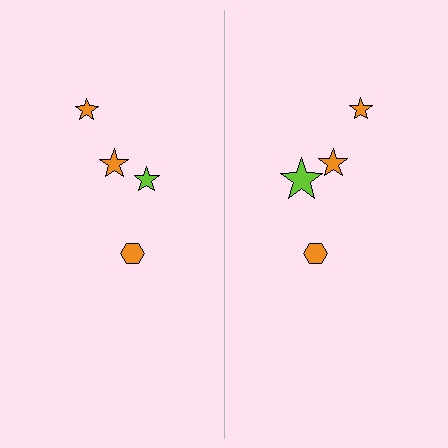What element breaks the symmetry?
The lime star on the right side has a different size than its mirror counterpart.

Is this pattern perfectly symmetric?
No, the pattern is not perfectly symmetric. The lime star on the right side has a different size than its mirror counterpart.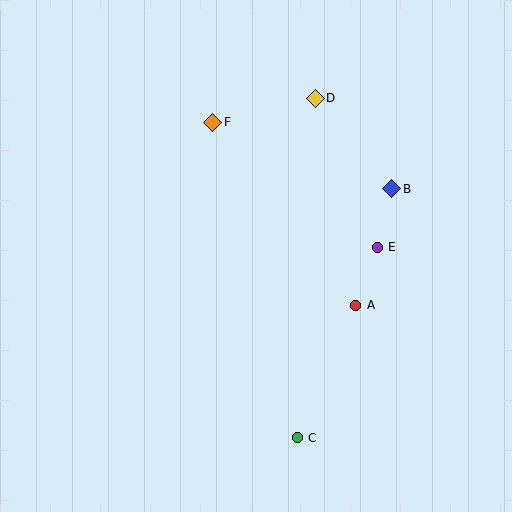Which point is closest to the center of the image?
Point A at (356, 305) is closest to the center.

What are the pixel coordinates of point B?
Point B is at (392, 189).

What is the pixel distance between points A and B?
The distance between A and B is 122 pixels.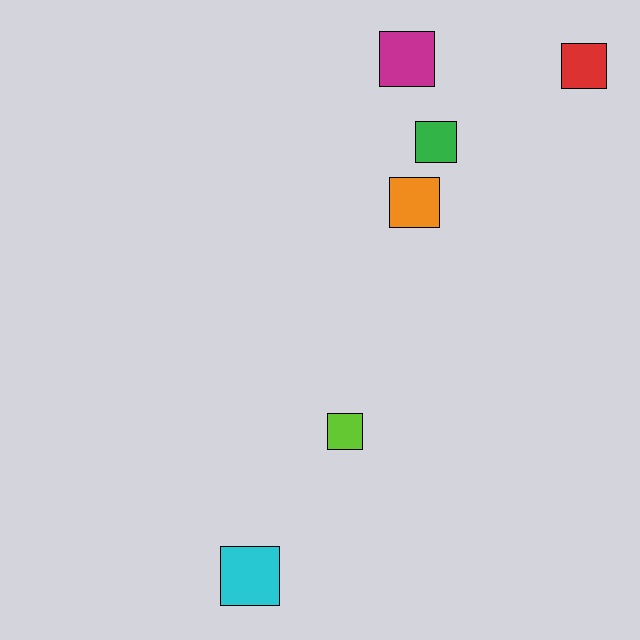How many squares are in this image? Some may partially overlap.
There are 6 squares.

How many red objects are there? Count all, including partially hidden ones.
There is 1 red object.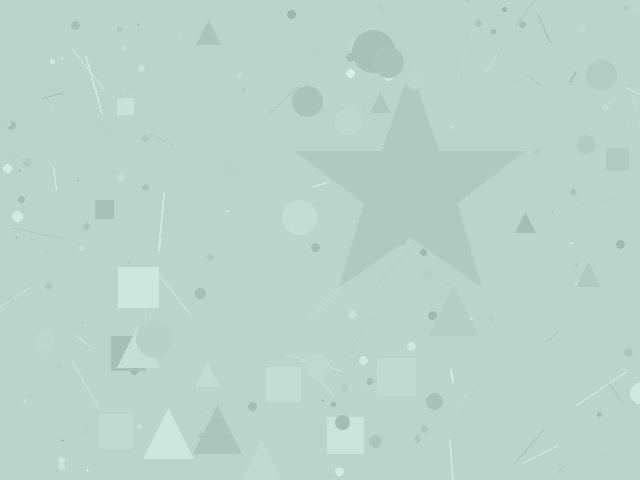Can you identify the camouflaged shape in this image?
The camouflaged shape is a star.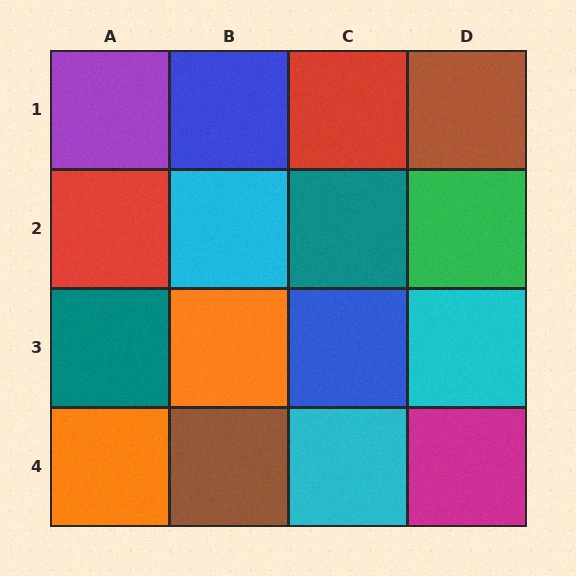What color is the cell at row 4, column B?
Brown.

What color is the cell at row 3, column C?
Blue.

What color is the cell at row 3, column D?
Cyan.